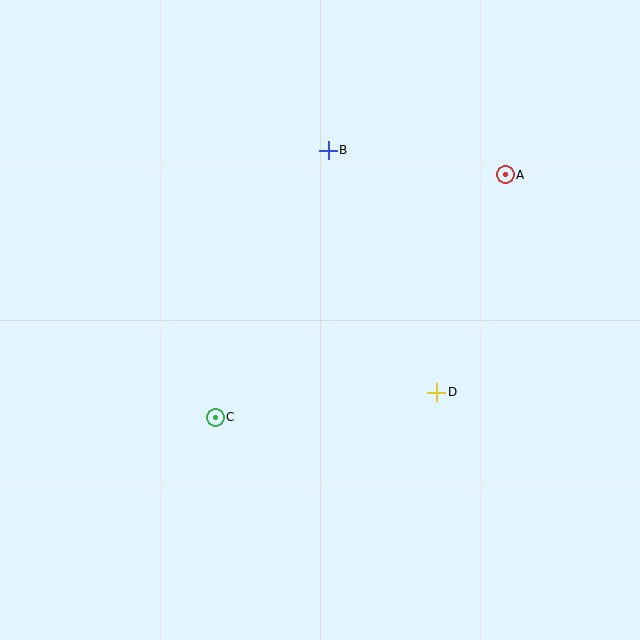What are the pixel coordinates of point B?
Point B is at (328, 150).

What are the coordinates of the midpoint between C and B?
The midpoint between C and B is at (272, 284).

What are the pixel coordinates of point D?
Point D is at (437, 392).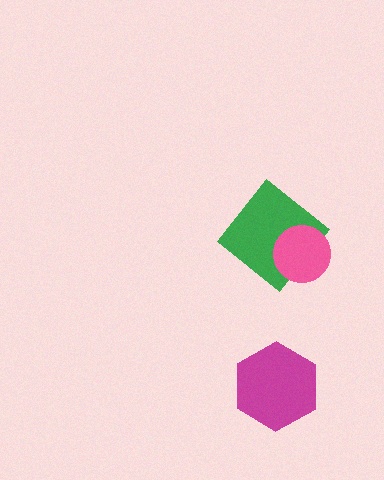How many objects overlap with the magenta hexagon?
0 objects overlap with the magenta hexagon.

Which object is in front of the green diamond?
The pink circle is in front of the green diamond.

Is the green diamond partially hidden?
Yes, it is partially covered by another shape.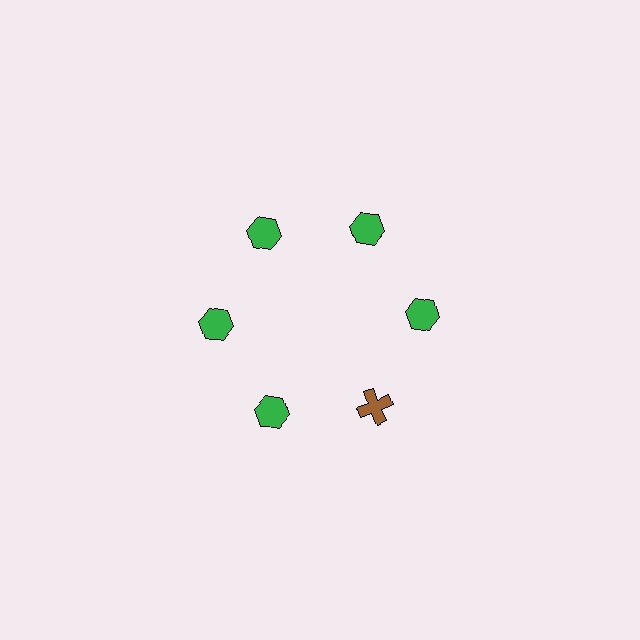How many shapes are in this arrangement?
There are 6 shapes arranged in a ring pattern.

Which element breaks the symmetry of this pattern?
The brown cross at roughly the 5 o'clock position breaks the symmetry. All other shapes are green hexagons.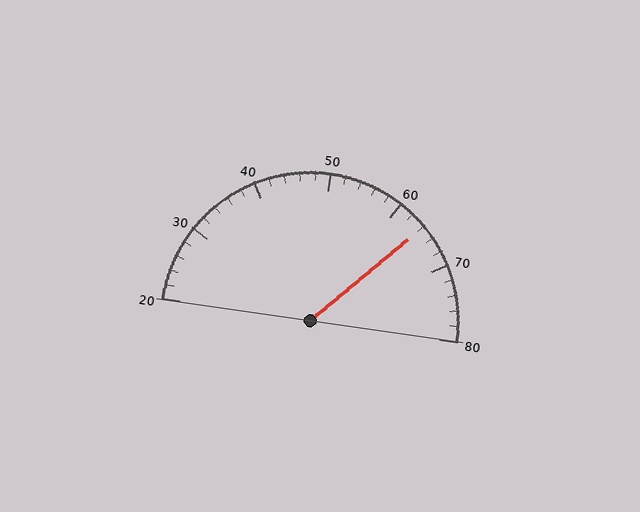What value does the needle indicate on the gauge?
The needle indicates approximately 64.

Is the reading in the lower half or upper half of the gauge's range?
The reading is in the upper half of the range (20 to 80).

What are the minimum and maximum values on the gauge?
The gauge ranges from 20 to 80.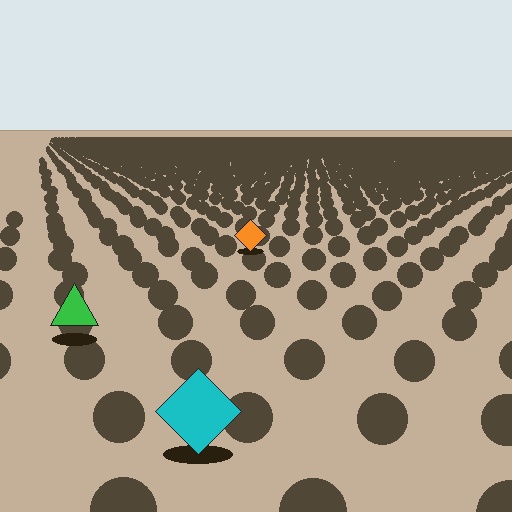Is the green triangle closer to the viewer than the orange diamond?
Yes. The green triangle is closer — you can tell from the texture gradient: the ground texture is coarser near it.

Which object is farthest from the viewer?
The orange diamond is farthest from the viewer. It appears smaller and the ground texture around it is denser.